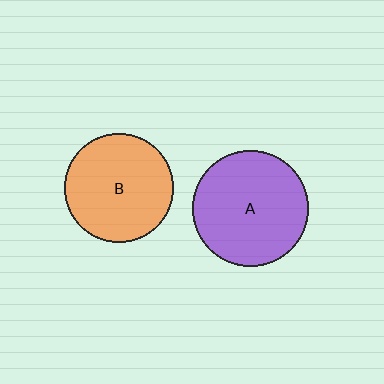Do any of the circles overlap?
No, none of the circles overlap.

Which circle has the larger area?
Circle A (purple).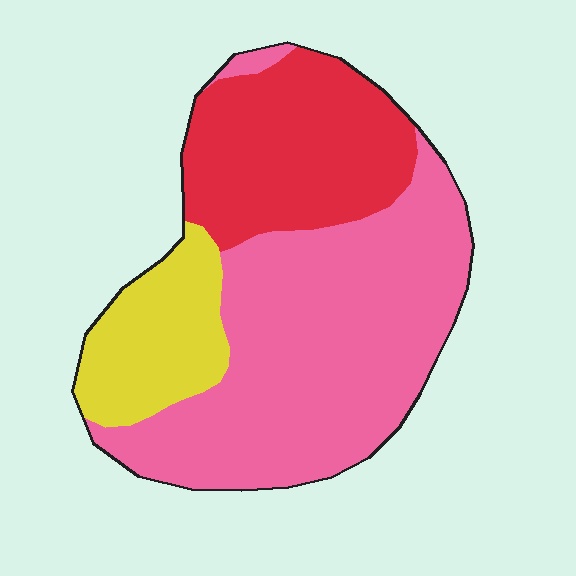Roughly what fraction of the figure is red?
Red takes up about one quarter (1/4) of the figure.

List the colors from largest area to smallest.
From largest to smallest: pink, red, yellow.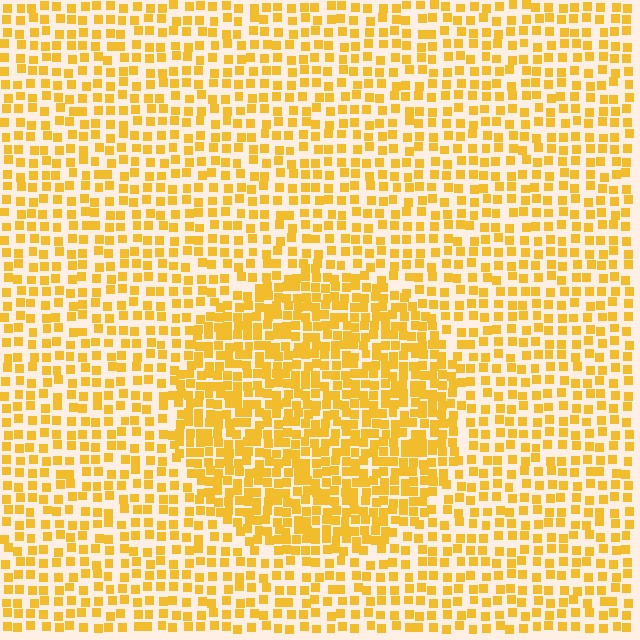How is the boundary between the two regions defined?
The boundary is defined by a change in element density (approximately 1.8x ratio). All elements are the same color, size, and shape.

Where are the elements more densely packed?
The elements are more densely packed inside the circle boundary.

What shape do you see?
I see a circle.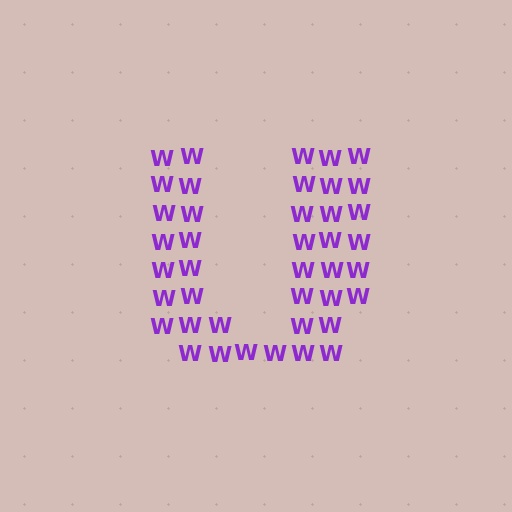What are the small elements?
The small elements are letter W's.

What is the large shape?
The large shape is the letter U.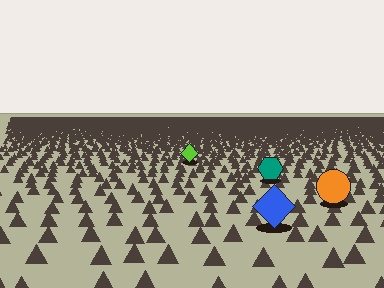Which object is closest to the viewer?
The blue diamond is closest. The texture marks near it are larger and more spread out.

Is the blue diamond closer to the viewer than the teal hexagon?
Yes. The blue diamond is closer — you can tell from the texture gradient: the ground texture is coarser near it.